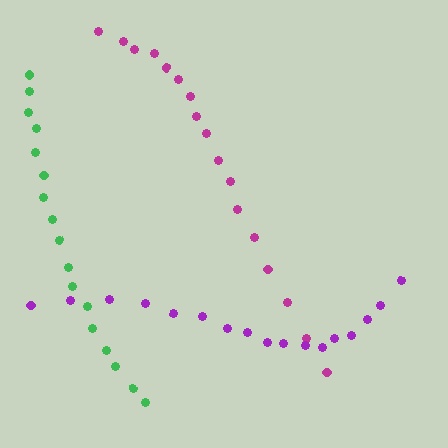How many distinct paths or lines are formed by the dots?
There are 3 distinct paths.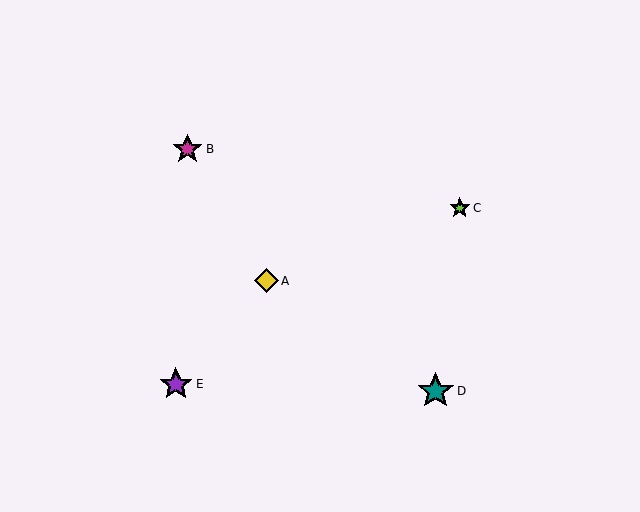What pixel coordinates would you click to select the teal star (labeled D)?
Click at (436, 391) to select the teal star D.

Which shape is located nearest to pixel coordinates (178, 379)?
The purple star (labeled E) at (176, 384) is nearest to that location.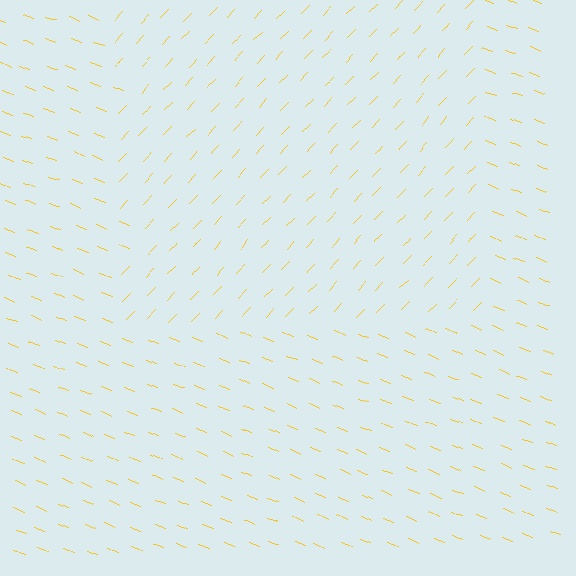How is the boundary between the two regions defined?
The boundary is defined purely by a change in line orientation (approximately 68 degrees difference). All lines are the same color and thickness.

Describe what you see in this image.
The image is filled with small yellow line segments. A rectangle region in the image has lines oriented differently from the surrounding lines, creating a visible texture boundary.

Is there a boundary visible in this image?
Yes, there is a texture boundary formed by a change in line orientation.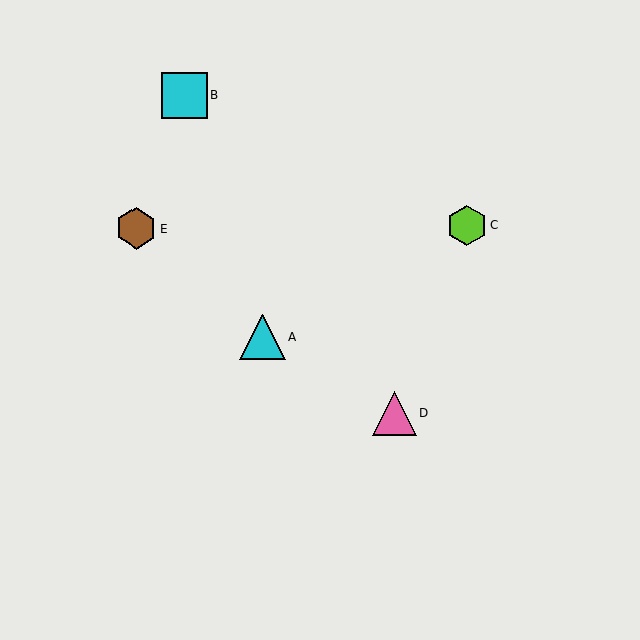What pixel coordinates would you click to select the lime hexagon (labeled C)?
Click at (467, 226) to select the lime hexagon C.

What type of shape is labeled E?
Shape E is a brown hexagon.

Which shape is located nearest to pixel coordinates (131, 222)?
The brown hexagon (labeled E) at (136, 228) is nearest to that location.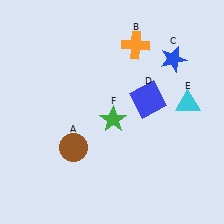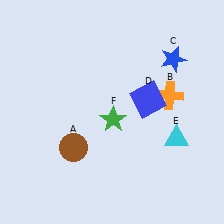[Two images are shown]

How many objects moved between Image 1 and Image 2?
2 objects moved between the two images.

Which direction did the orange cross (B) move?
The orange cross (B) moved down.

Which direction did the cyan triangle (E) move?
The cyan triangle (E) moved down.